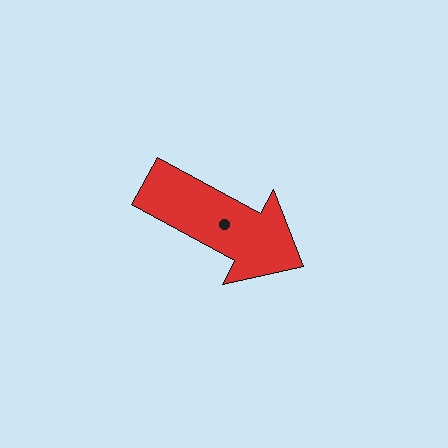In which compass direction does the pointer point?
Southeast.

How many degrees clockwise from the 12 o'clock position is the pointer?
Approximately 118 degrees.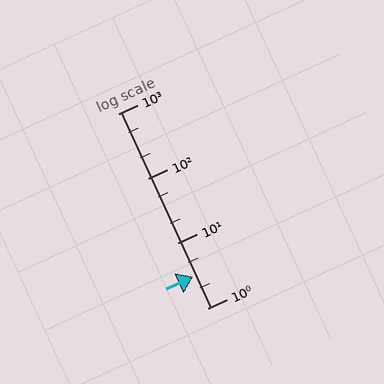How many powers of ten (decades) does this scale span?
The scale spans 3 decades, from 1 to 1000.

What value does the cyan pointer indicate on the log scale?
The pointer indicates approximately 3.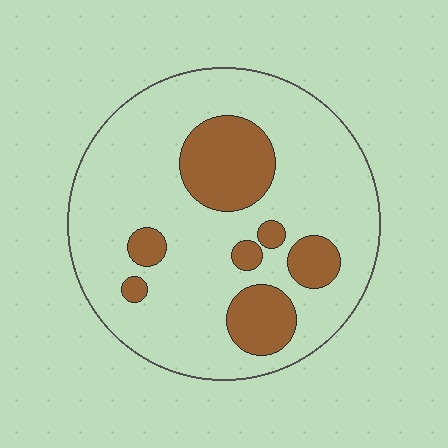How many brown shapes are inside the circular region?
7.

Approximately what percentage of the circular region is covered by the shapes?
Approximately 20%.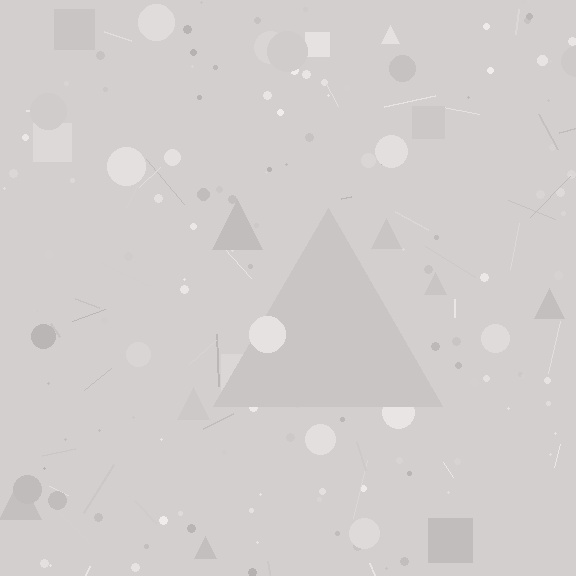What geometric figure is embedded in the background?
A triangle is embedded in the background.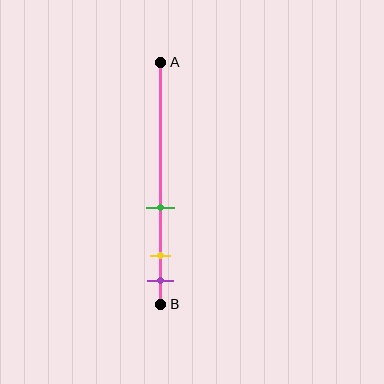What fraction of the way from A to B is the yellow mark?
The yellow mark is approximately 80% (0.8) of the way from A to B.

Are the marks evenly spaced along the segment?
No, the marks are not evenly spaced.